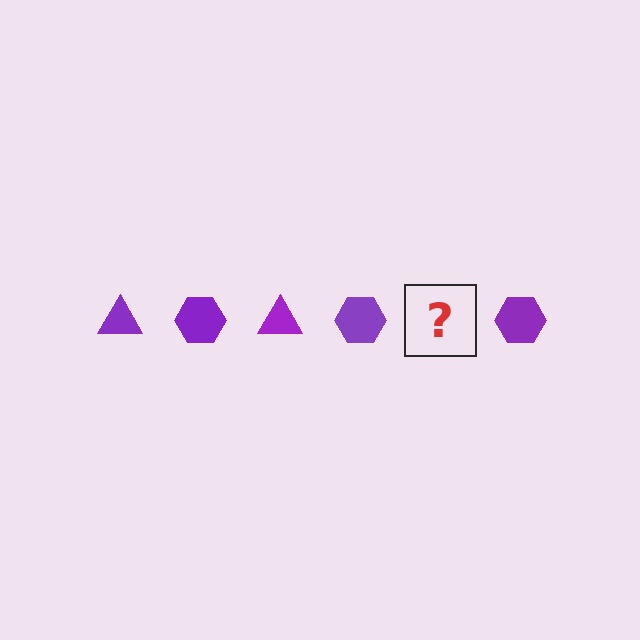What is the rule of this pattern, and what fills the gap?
The rule is that the pattern cycles through triangle, hexagon shapes in purple. The gap should be filled with a purple triangle.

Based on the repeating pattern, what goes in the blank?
The blank should be a purple triangle.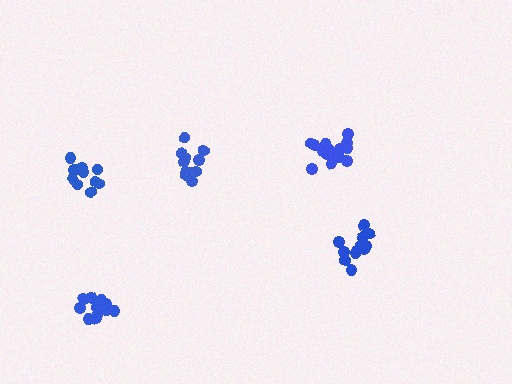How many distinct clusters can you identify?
There are 5 distinct clusters.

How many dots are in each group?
Group 1: 12 dots, Group 2: 17 dots, Group 3: 11 dots, Group 4: 13 dots, Group 5: 13 dots (66 total).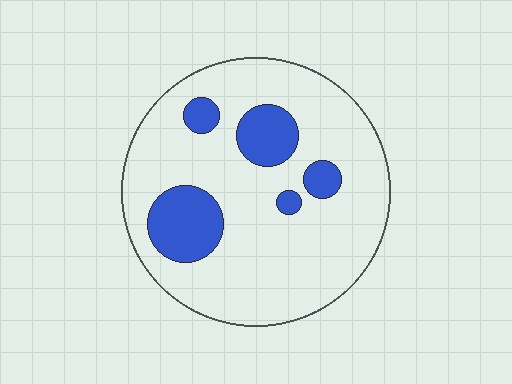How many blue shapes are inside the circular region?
5.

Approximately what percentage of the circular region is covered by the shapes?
Approximately 20%.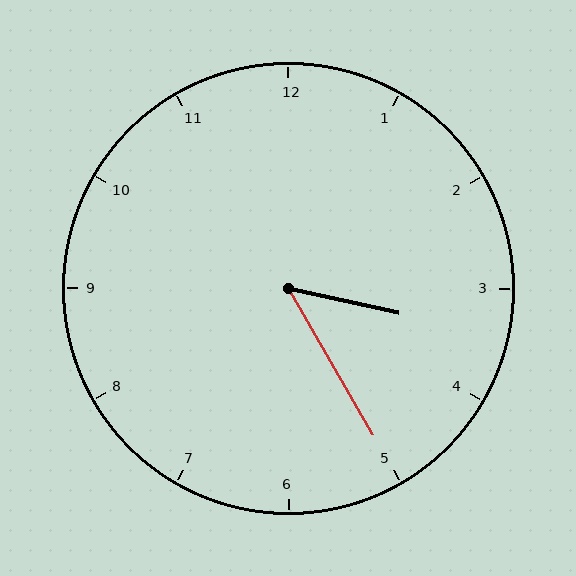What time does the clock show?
3:25.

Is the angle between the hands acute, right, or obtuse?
It is acute.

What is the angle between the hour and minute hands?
Approximately 48 degrees.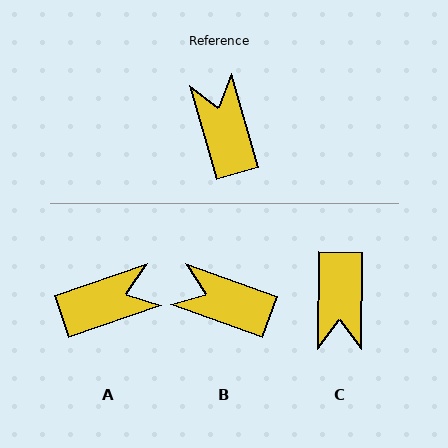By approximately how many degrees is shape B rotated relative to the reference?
Approximately 55 degrees counter-clockwise.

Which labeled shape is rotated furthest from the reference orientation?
C, about 163 degrees away.